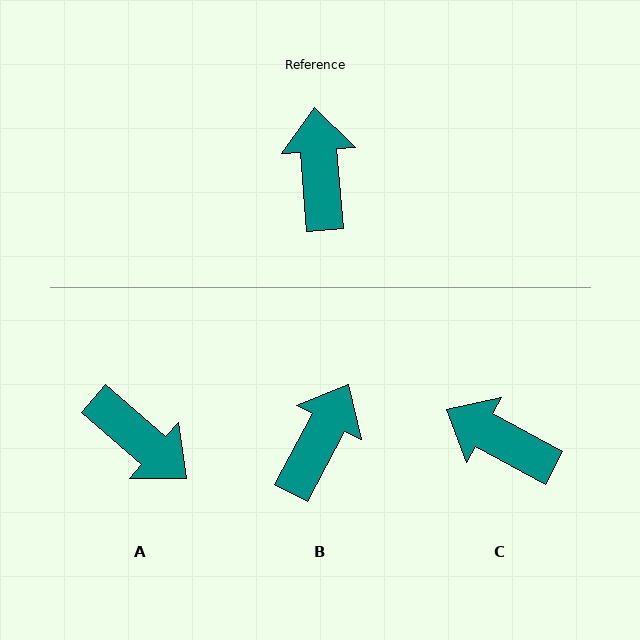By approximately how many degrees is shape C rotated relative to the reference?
Approximately 57 degrees counter-clockwise.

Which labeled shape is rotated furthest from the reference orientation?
A, about 136 degrees away.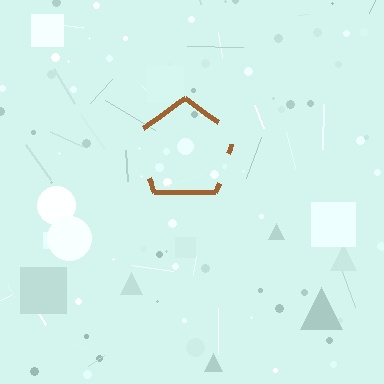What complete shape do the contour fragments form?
The contour fragments form a pentagon.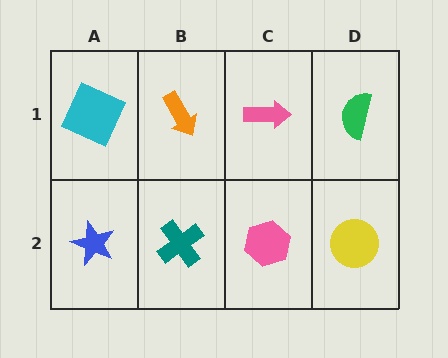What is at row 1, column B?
An orange arrow.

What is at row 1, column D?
A green semicircle.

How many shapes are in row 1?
4 shapes.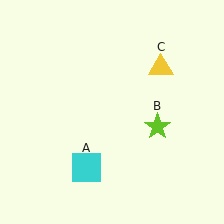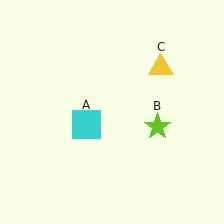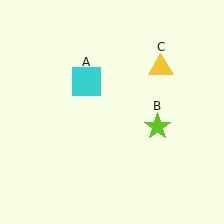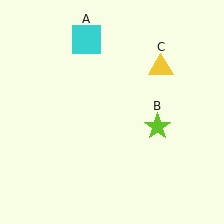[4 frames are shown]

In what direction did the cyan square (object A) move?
The cyan square (object A) moved up.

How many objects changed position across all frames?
1 object changed position: cyan square (object A).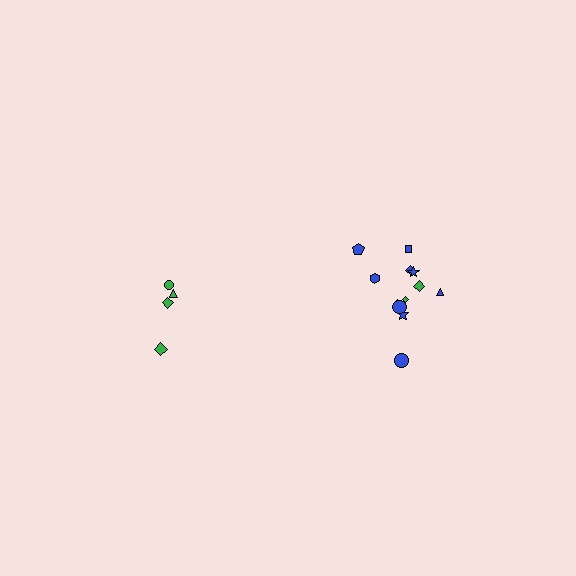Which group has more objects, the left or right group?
The right group.